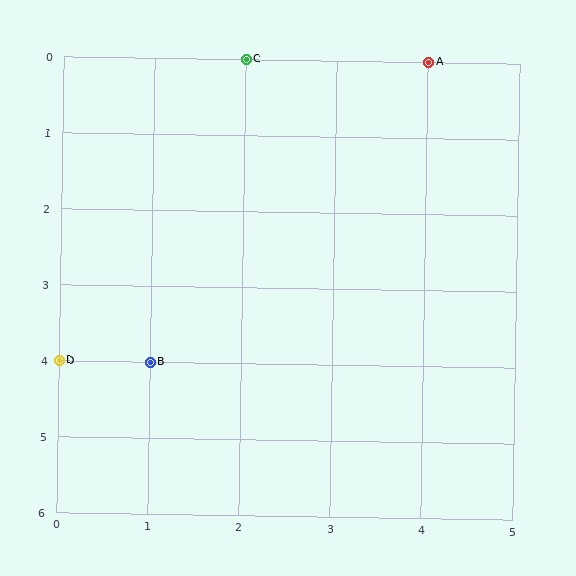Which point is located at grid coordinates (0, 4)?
Point D is at (0, 4).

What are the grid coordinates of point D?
Point D is at grid coordinates (0, 4).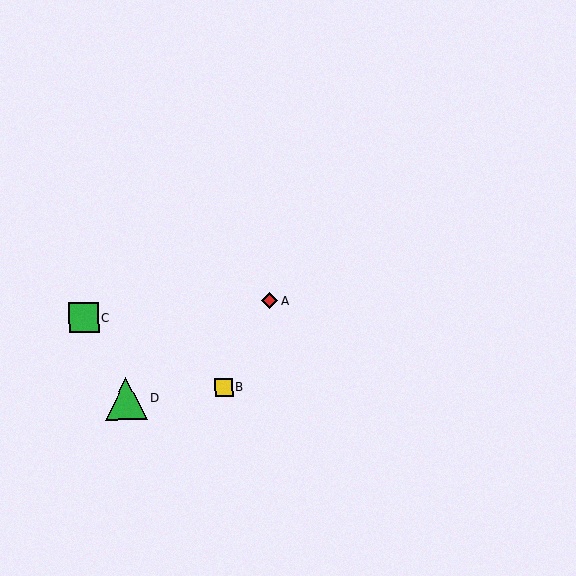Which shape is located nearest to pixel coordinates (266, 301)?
The red diamond (labeled A) at (270, 301) is nearest to that location.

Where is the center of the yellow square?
The center of the yellow square is at (224, 387).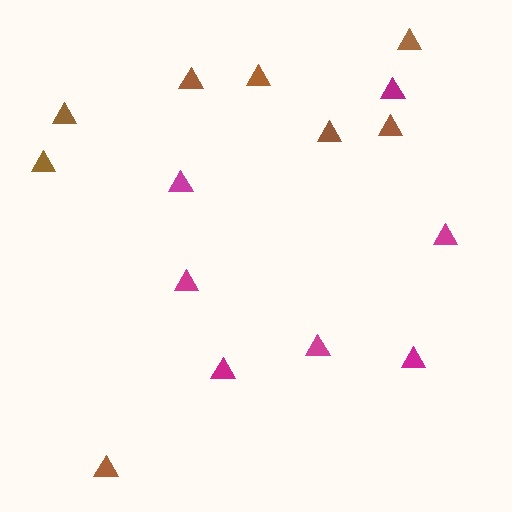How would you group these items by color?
There are 2 groups: one group of magenta triangles (7) and one group of brown triangles (8).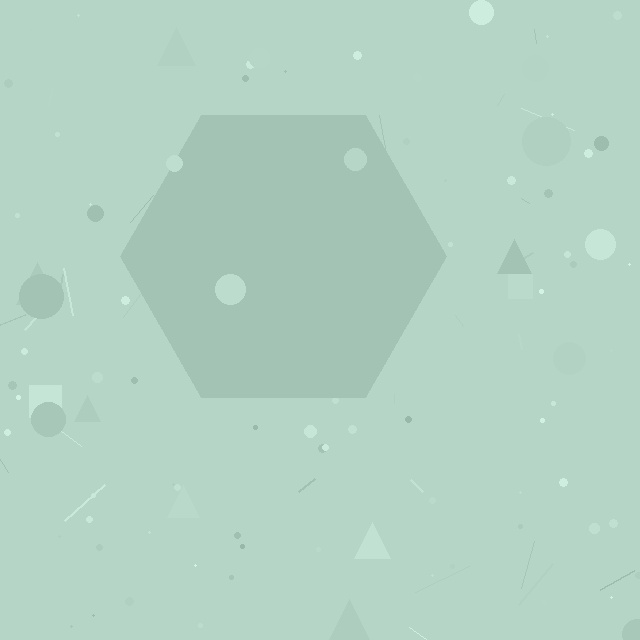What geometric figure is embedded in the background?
A hexagon is embedded in the background.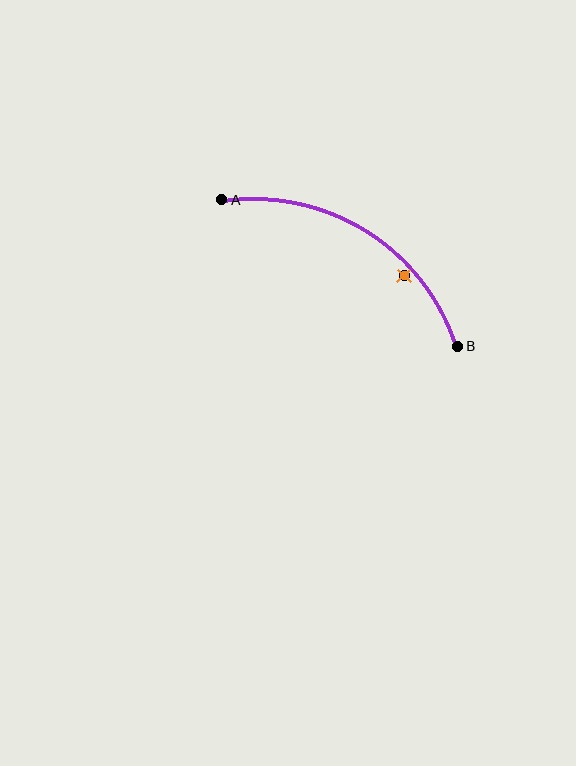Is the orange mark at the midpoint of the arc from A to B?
No — the orange mark does not lie on the arc at all. It sits slightly inside the curve.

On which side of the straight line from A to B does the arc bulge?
The arc bulges above the straight line connecting A and B.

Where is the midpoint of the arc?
The arc midpoint is the point on the curve farthest from the straight line joining A and B. It sits above that line.